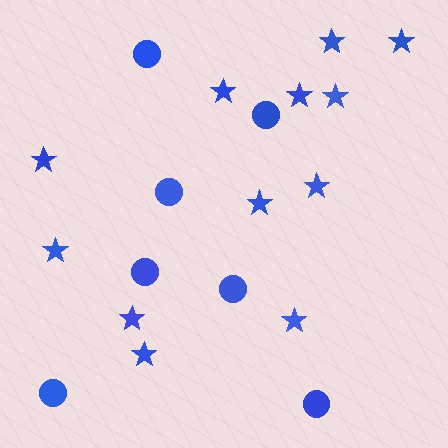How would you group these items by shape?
There are 2 groups: one group of circles (7) and one group of stars (12).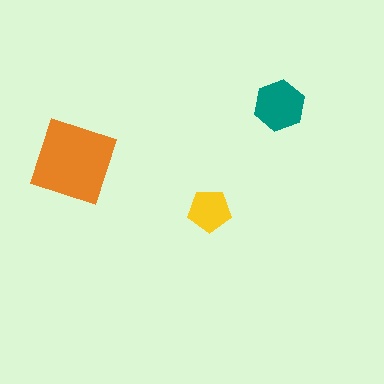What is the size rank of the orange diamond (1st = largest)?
1st.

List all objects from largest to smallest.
The orange diamond, the teal hexagon, the yellow pentagon.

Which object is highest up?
The teal hexagon is topmost.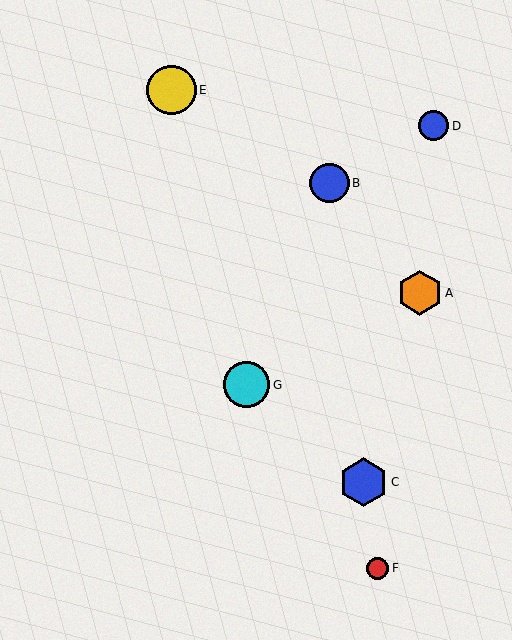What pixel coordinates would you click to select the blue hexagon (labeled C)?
Click at (363, 482) to select the blue hexagon C.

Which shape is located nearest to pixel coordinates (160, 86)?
The yellow circle (labeled E) at (171, 90) is nearest to that location.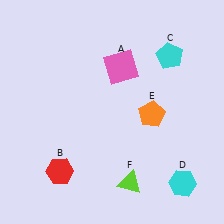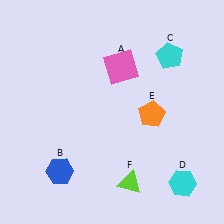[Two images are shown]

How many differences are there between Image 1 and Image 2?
There is 1 difference between the two images.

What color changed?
The hexagon (B) changed from red in Image 1 to blue in Image 2.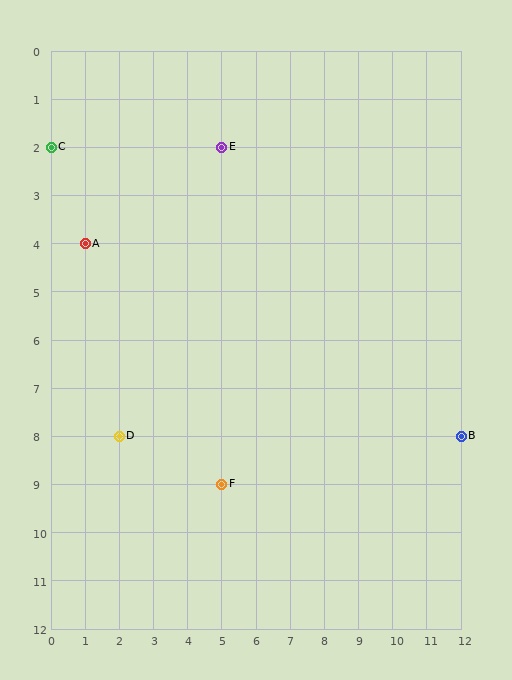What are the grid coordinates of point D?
Point D is at grid coordinates (2, 8).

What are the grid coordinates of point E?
Point E is at grid coordinates (5, 2).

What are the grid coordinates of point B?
Point B is at grid coordinates (12, 8).